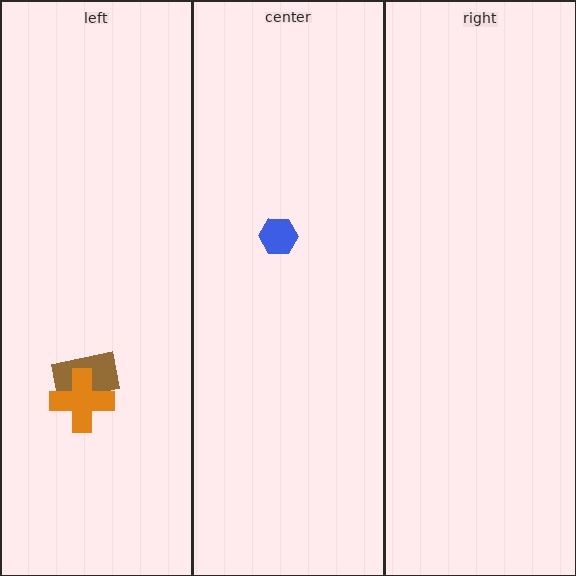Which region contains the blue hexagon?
The center region.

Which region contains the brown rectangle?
The left region.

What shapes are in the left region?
The brown rectangle, the orange cross.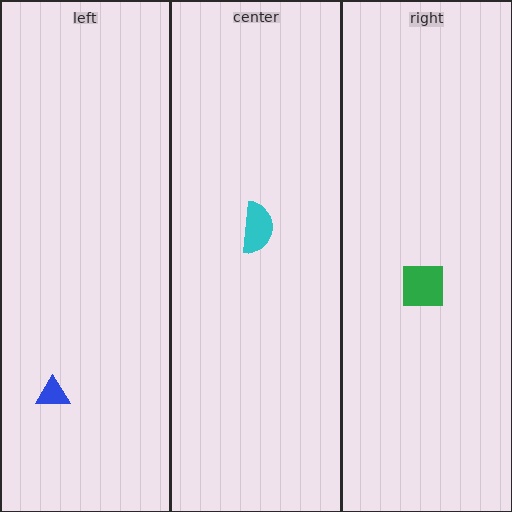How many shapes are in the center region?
1.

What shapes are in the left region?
The blue triangle.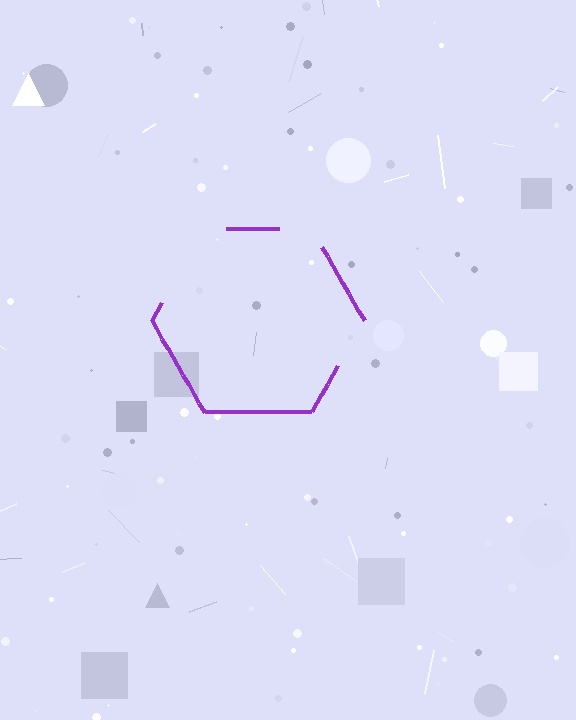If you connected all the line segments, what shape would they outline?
They would outline a hexagon.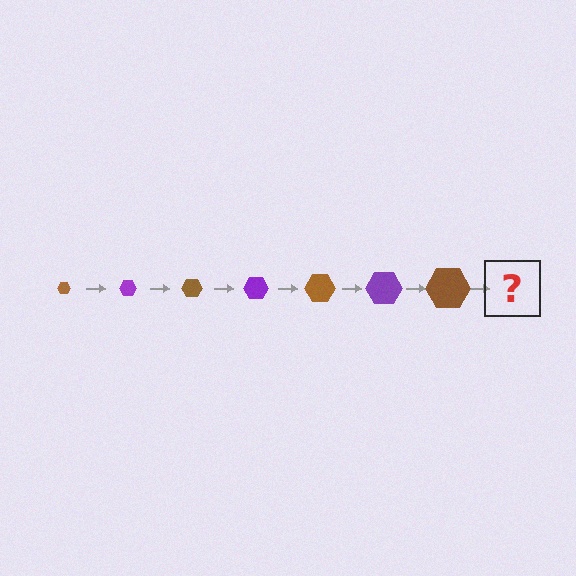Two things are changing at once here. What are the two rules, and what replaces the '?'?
The two rules are that the hexagon grows larger each step and the color cycles through brown and purple. The '?' should be a purple hexagon, larger than the previous one.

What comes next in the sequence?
The next element should be a purple hexagon, larger than the previous one.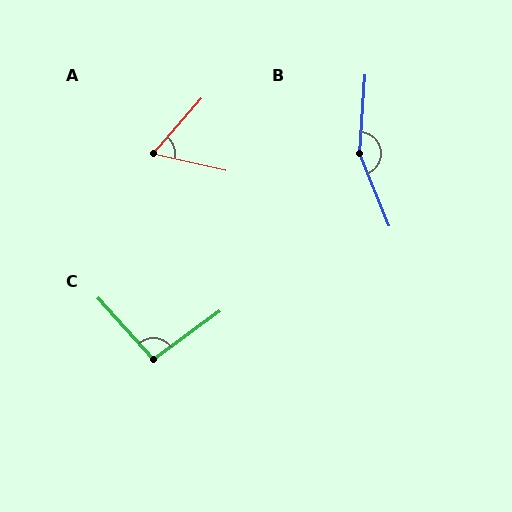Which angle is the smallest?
A, at approximately 62 degrees.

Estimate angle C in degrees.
Approximately 96 degrees.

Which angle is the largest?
B, at approximately 154 degrees.